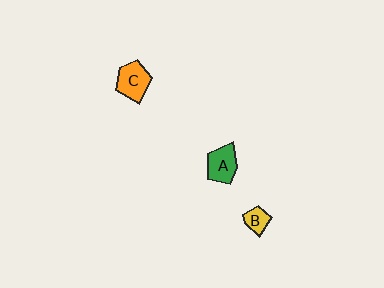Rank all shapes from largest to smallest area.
From largest to smallest: C (orange), A (green), B (yellow).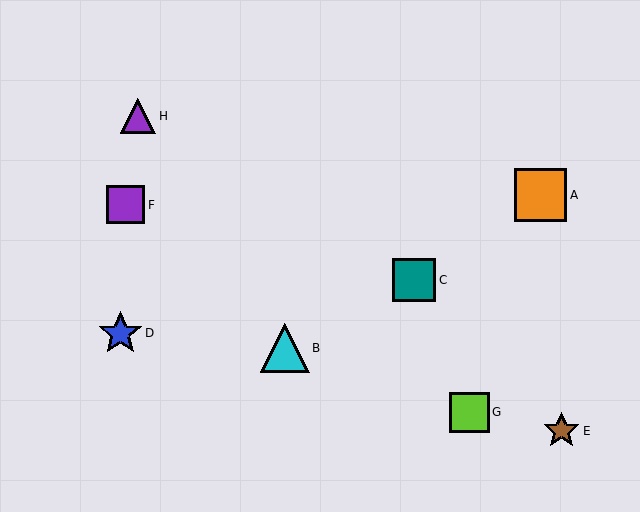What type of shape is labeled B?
Shape B is a cyan triangle.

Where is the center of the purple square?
The center of the purple square is at (126, 205).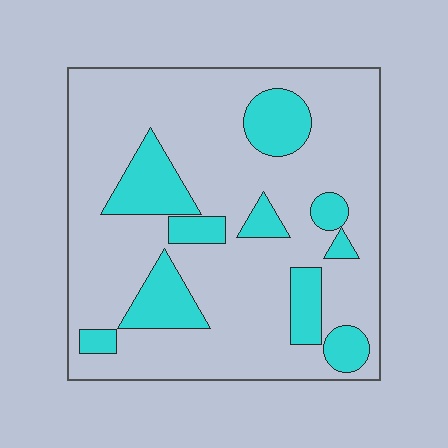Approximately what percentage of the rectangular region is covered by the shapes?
Approximately 20%.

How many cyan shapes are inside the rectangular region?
10.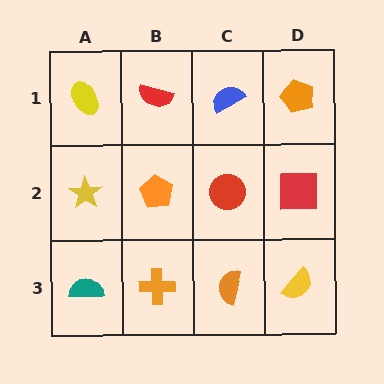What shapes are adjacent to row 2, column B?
A red semicircle (row 1, column B), an orange cross (row 3, column B), a yellow star (row 2, column A), a red circle (row 2, column C).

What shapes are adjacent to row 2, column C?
A blue semicircle (row 1, column C), an orange semicircle (row 3, column C), an orange pentagon (row 2, column B), a red square (row 2, column D).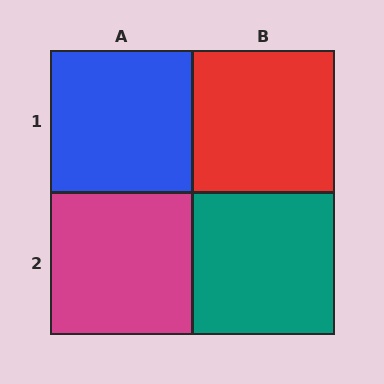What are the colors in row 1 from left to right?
Blue, red.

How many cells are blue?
1 cell is blue.